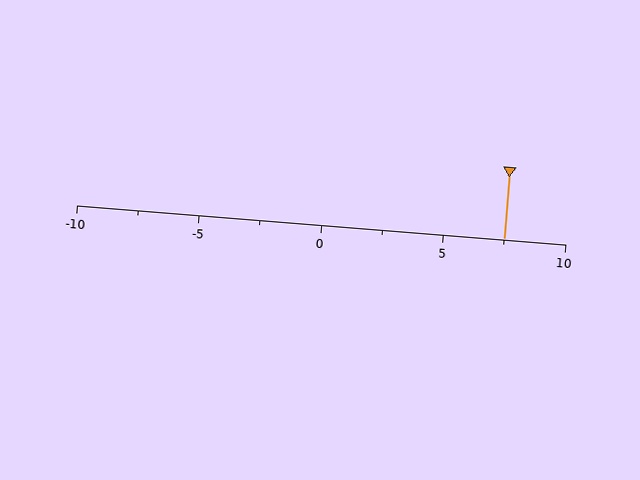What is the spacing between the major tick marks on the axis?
The major ticks are spaced 5 apart.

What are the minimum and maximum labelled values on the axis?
The axis runs from -10 to 10.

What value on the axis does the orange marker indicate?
The marker indicates approximately 7.5.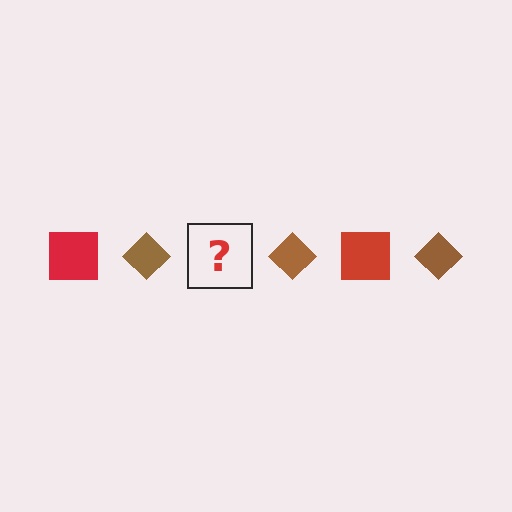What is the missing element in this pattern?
The missing element is a red square.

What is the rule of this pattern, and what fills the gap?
The rule is that the pattern alternates between red square and brown diamond. The gap should be filled with a red square.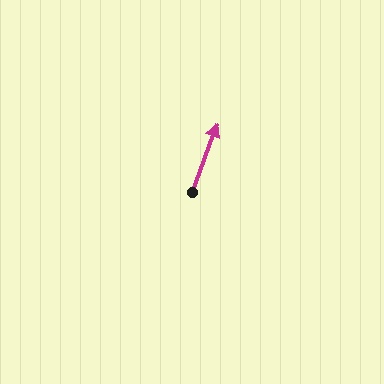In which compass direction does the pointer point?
North.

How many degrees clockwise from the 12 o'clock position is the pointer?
Approximately 20 degrees.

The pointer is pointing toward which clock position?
Roughly 1 o'clock.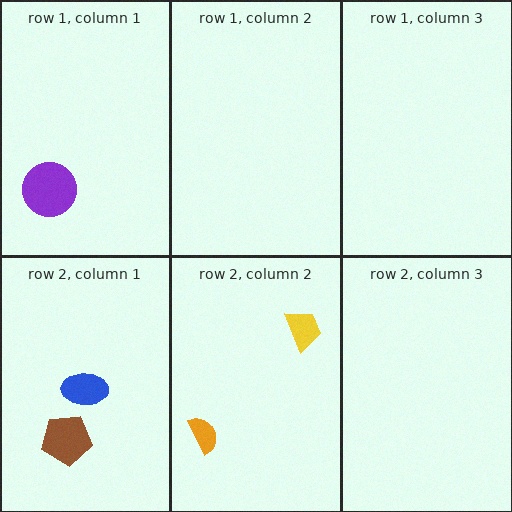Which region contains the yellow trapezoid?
The row 2, column 2 region.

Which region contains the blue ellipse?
The row 2, column 1 region.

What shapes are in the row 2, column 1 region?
The blue ellipse, the brown pentagon.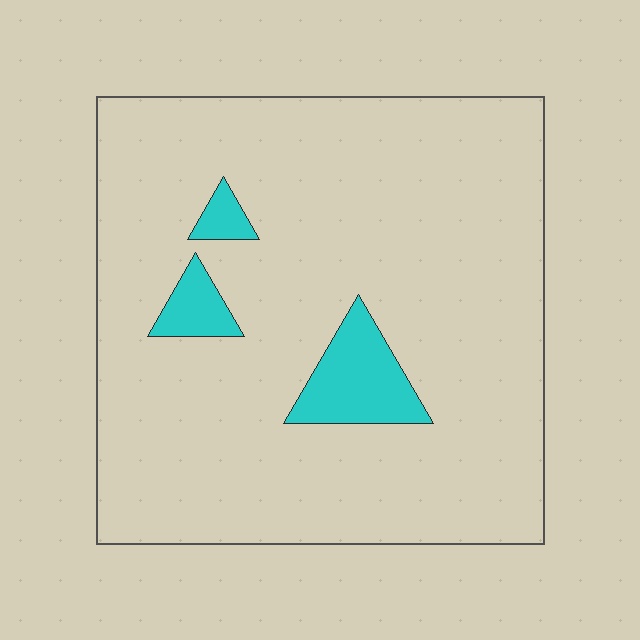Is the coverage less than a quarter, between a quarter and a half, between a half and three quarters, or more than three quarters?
Less than a quarter.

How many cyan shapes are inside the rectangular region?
3.